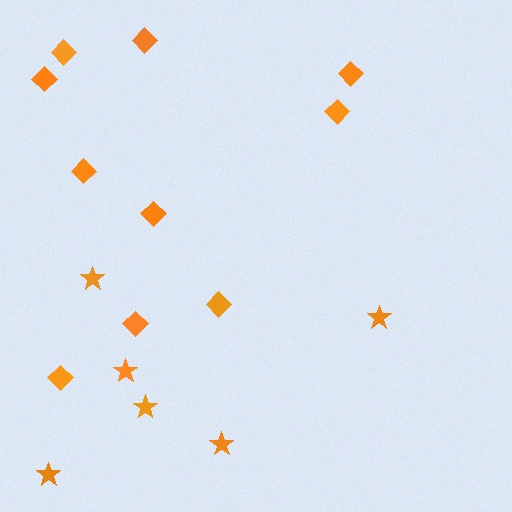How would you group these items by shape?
There are 2 groups: one group of diamonds (10) and one group of stars (6).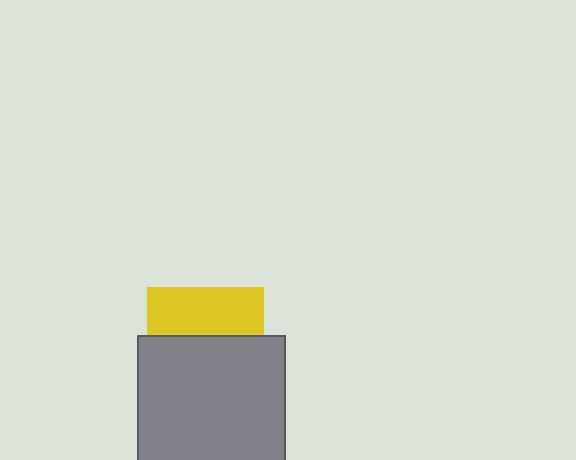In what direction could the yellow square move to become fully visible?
The yellow square could move up. That would shift it out from behind the gray square entirely.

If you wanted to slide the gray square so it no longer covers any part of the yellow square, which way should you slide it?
Slide it down — that is the most direct way to separate the two shapes.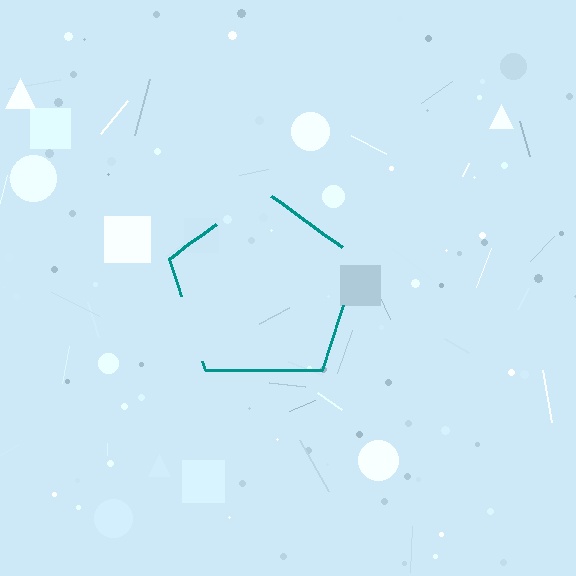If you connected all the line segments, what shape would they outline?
They would outline a pentagon.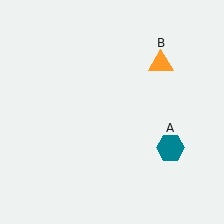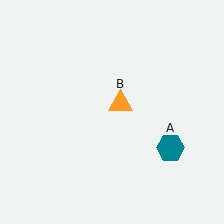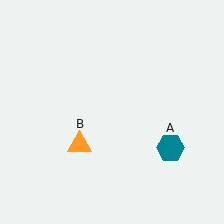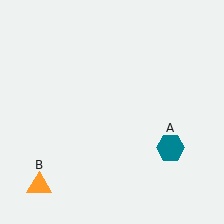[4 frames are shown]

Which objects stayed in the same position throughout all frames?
Teal hexagon (object A) remained stationary.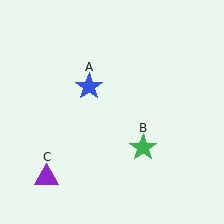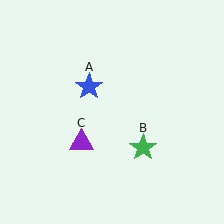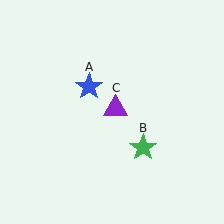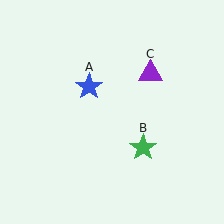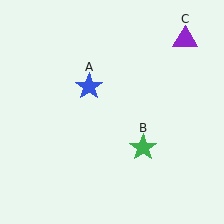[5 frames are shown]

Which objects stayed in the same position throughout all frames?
Blue star (object A) and green star (object B) remained stationary.